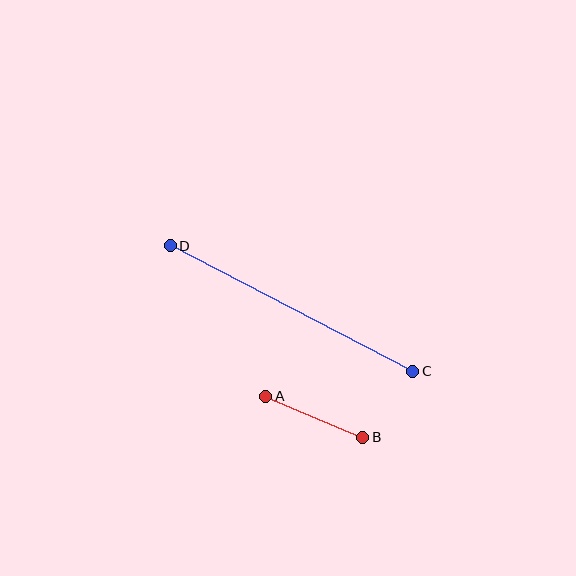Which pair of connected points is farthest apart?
Points C and D are farthest apart.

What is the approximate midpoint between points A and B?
The midpoint is at approximately (314, 417) pixels.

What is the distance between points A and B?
The distance is approximately 105 pixels.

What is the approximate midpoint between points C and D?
The midpoint is at approximately (292, 308) pixels.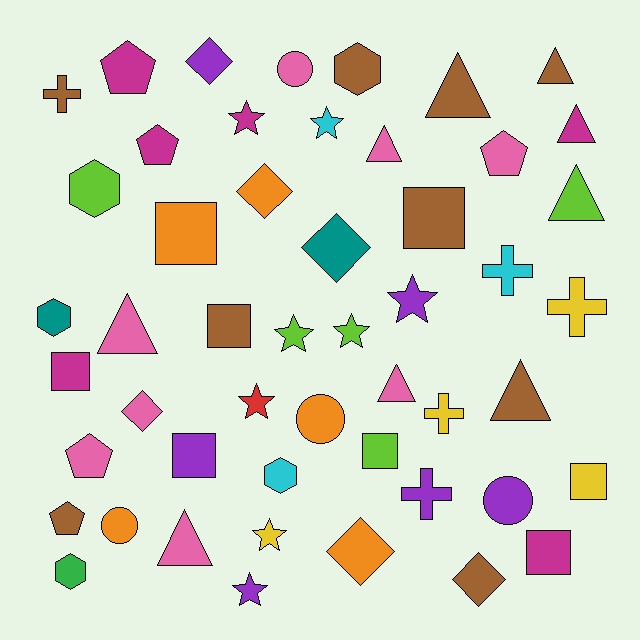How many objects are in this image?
There are 50 objects.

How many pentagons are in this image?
There are 5 pentagons.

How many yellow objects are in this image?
There are 4 yellow objects.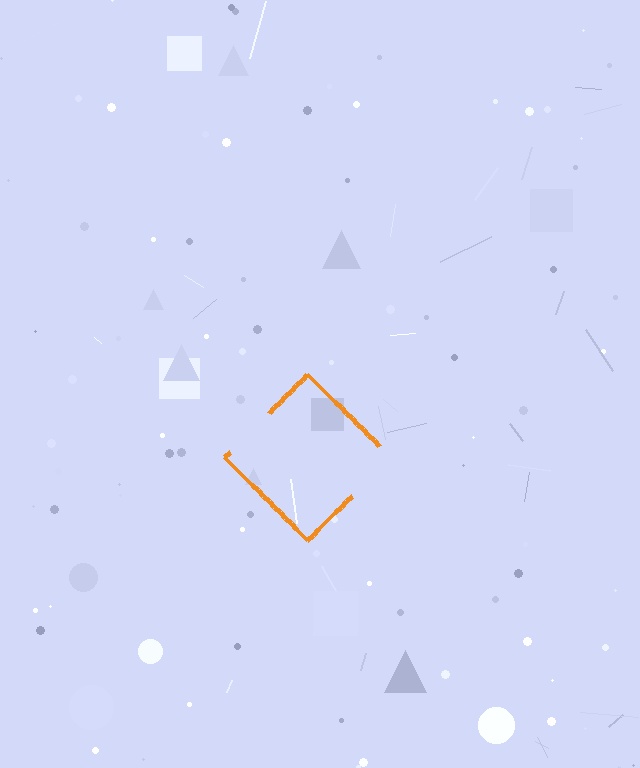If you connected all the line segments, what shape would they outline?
They would outline a diamond.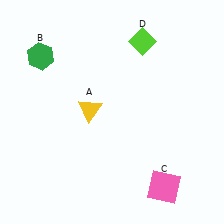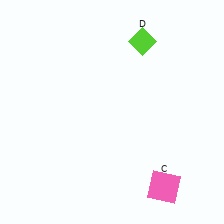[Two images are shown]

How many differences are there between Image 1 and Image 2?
There are 2 differences between the two images.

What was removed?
The yellow triangle (A), the green hexagon (B) were removed in Image 2.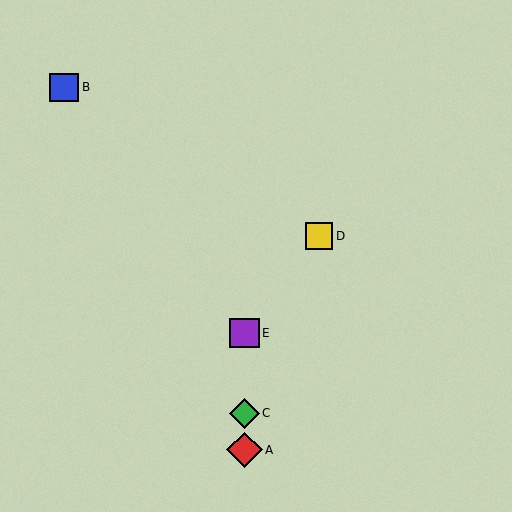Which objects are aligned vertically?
Objects A, C, E are aligned vertically.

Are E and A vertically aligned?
Yes, both are at x≈244.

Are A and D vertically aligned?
No, A is at x≈244 and D is at x≈319.